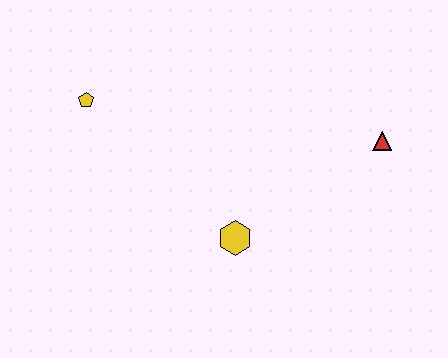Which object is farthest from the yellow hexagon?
The yellow pentagon is farthest from the yellow hexagon.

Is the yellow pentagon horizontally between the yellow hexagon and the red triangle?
No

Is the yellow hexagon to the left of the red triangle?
Yes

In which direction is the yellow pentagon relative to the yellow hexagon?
The yellow pentagon is to the left of the yellow hexagon.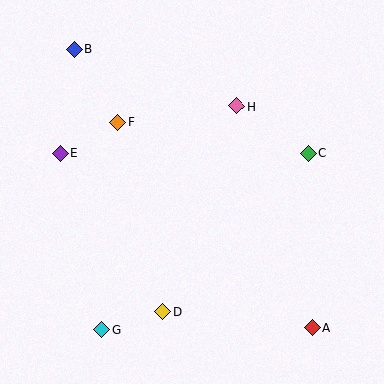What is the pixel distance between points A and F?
The distance between A and F is 283 pixels.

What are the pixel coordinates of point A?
Point A is at (312, 328).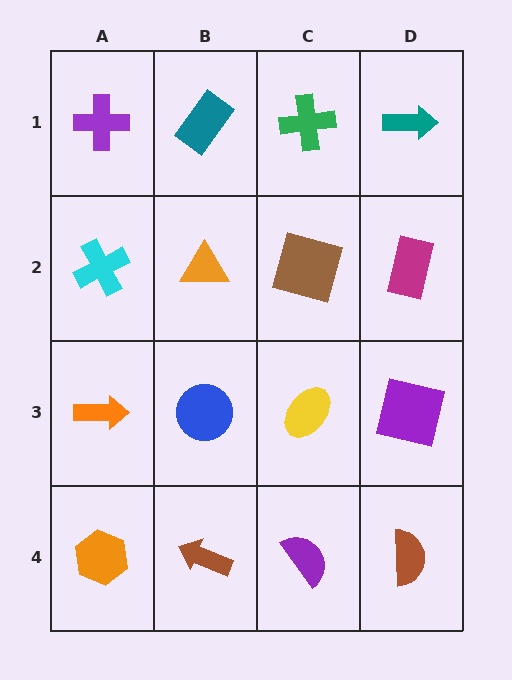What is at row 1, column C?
A green cross.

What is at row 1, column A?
A purple cross.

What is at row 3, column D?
A purple square.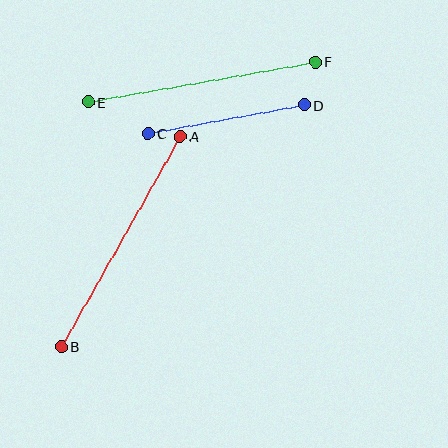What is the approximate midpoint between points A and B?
The midpoint is at approximately (121, 242) pixels.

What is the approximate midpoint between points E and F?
The midpoint is at approximately (202, 82) pixels.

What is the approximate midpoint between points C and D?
The midpoint is at approximately (226, 119) pixels.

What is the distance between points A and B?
The distance is approximately 242 pixels.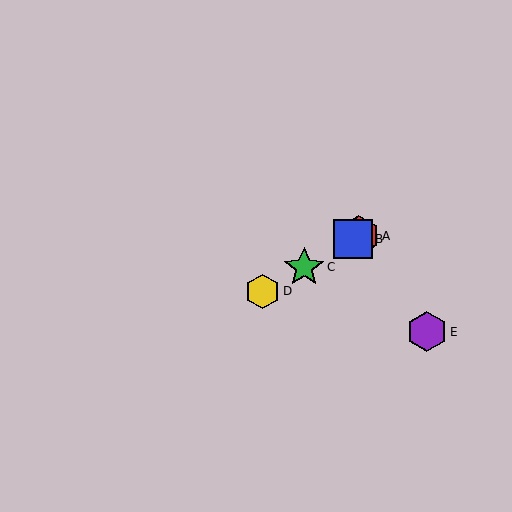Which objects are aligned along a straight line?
Objects A, B, C, D are aligned along a straight line.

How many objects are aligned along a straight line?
4 objects (A, B, C, D) are aligned along a straight line.